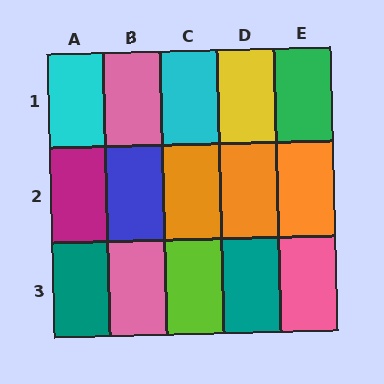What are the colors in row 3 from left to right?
Teal, pink, lime, teal, pink.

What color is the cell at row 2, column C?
Orange.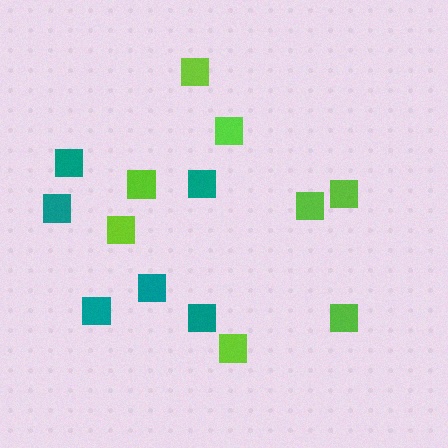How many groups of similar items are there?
There are 2 groups: one group of lime squares (8) and one group of teal squares (6).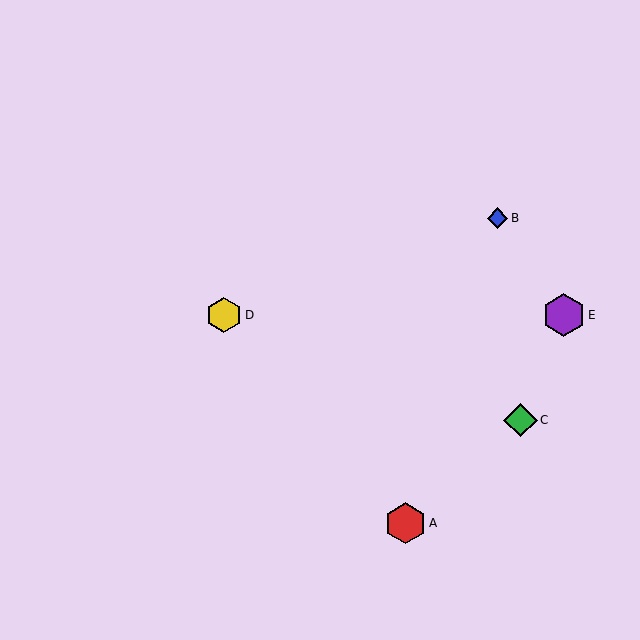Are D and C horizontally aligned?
No, D is at y≈315 and C is at y≈420.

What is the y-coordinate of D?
Object D is at y≈315.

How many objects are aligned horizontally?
2 objects (D, E) are aligned horizontally.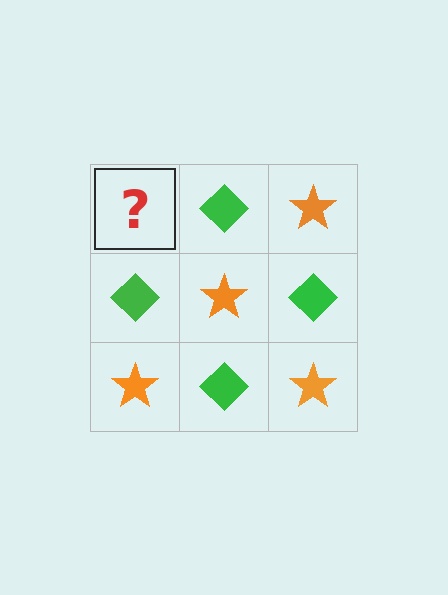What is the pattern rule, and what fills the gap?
The rule is that it alternates orange star and green diamond in a checkerboard pattern. The gap should be filled with an orange star.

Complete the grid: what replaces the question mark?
The question mark should be replaced with an orange star.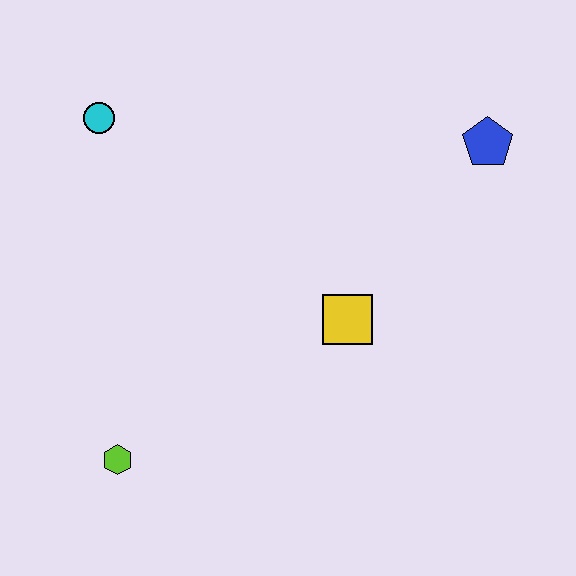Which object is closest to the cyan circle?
The yellow square is closest to the cyan circle.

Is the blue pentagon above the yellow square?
Yes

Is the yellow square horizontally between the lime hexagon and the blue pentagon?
Yes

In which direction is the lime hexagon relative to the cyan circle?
The lime hexagon is below the cyan circle.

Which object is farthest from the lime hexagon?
The blue pentagon is farthest from the lime hexagon.